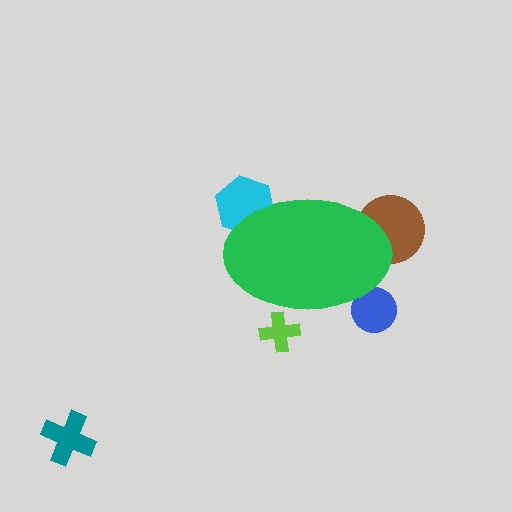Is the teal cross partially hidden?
No, the teal cross is fully visible.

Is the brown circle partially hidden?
Yes, the brown circle is partially hidden behind the green ellipse.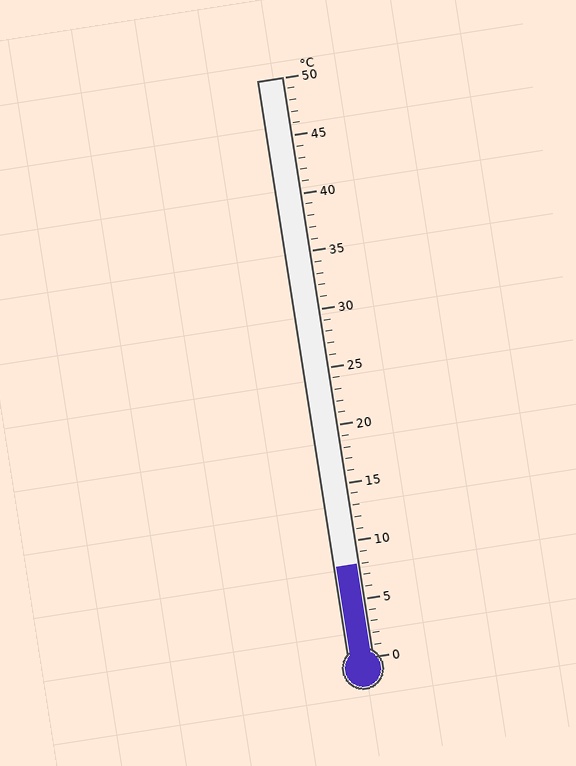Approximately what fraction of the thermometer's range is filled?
The thermometer is filled to approximately 15% of its range.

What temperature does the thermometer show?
The thermometer shows approximately 8°C.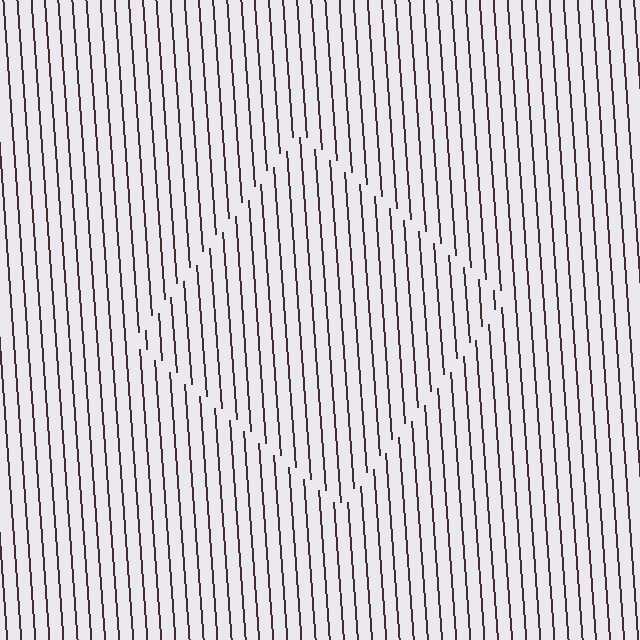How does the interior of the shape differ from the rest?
The interior of the shape contains the same grating, shifted by half a period — the contour is defined by the phase discontinuity where line-ends from the inner and outer gratings abut.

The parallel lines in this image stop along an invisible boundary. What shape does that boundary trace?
An illusory square. The interior of the shape contains the same grating, shifted by half a period — the contour is defined by the phase discontinuity where line-ends from the inner and outer gratings abut.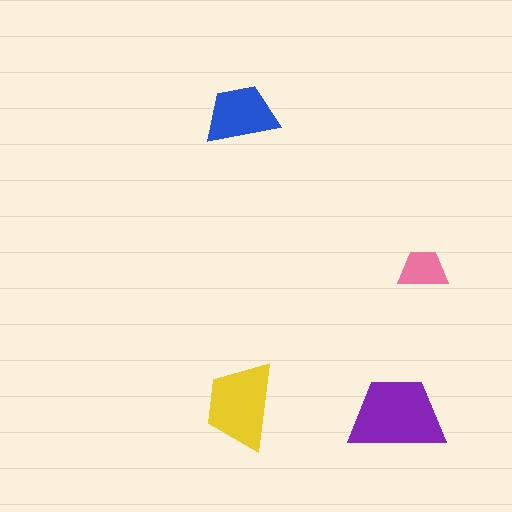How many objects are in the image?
There are 4 objects in the image.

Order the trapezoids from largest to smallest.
the purple one, the yellow one, the blue one, the pink one.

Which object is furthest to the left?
The yellow trapezoid is leftmost.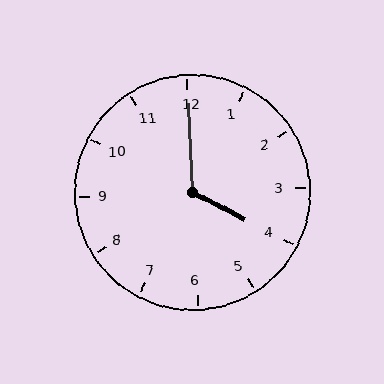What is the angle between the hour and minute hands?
Approximately 120 degrees.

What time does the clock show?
4:00.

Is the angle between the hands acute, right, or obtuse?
It is obtuse.